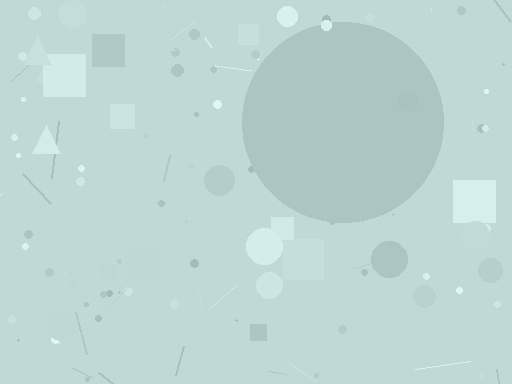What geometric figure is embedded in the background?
A circle is embedded in the background.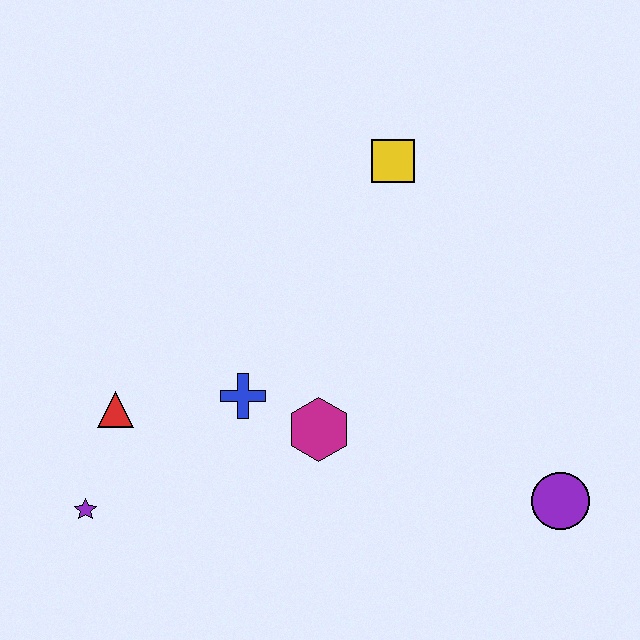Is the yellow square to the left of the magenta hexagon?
No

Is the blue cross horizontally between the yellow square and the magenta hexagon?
No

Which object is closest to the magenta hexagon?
The blue cross is closest to the magenta hexagon.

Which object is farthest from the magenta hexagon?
The yellow square is farthest from the magenta hexagon.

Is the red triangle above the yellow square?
No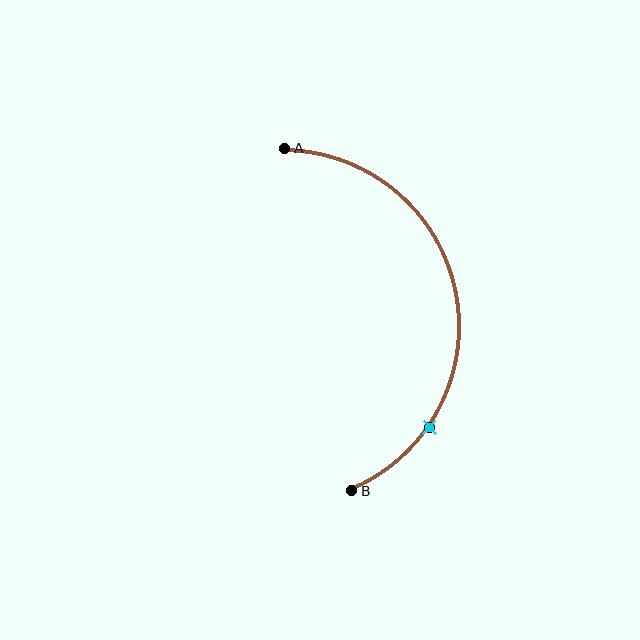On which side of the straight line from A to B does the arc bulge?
The arc bulges to the right of the straight line connecting A and B.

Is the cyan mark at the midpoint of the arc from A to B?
No. The cyan mark lies on the arc but is closer to endpoint B. The arc midpoint would be at the point on the curve equidistant along the arc from both A and B.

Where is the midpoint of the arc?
The arc midpoint is the point on the curve farthest from the straight line joining A and B. It sits to the right of that line.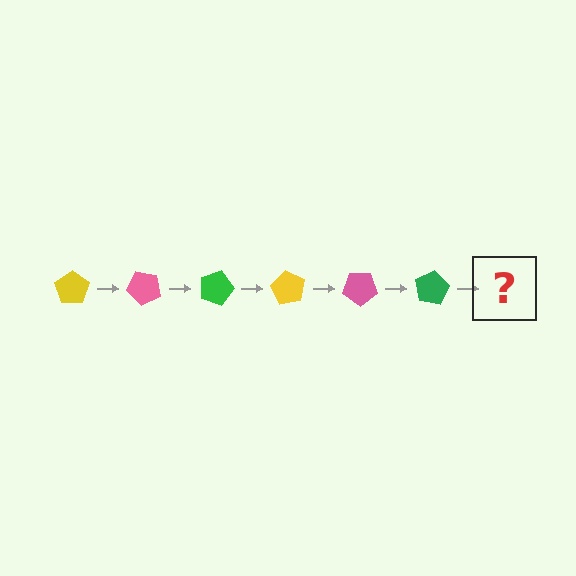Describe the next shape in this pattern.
It should be a yellow pentagon, rotated 270 degrees from the start.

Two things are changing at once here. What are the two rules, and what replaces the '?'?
The two rules are that it rotates 45 degrees each step and the color cycles through yellow, pink, and green. The '?' should be a yellow pentagon, rotated 270 degrees from the start.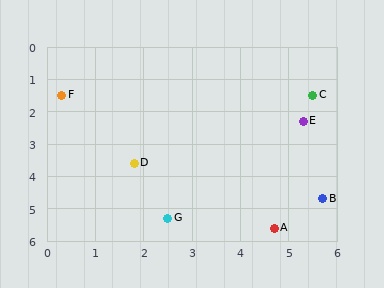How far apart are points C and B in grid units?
Points C and B are about 3.2 grid units apart.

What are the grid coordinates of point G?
Point G is at approximately (2.5, 5.3).